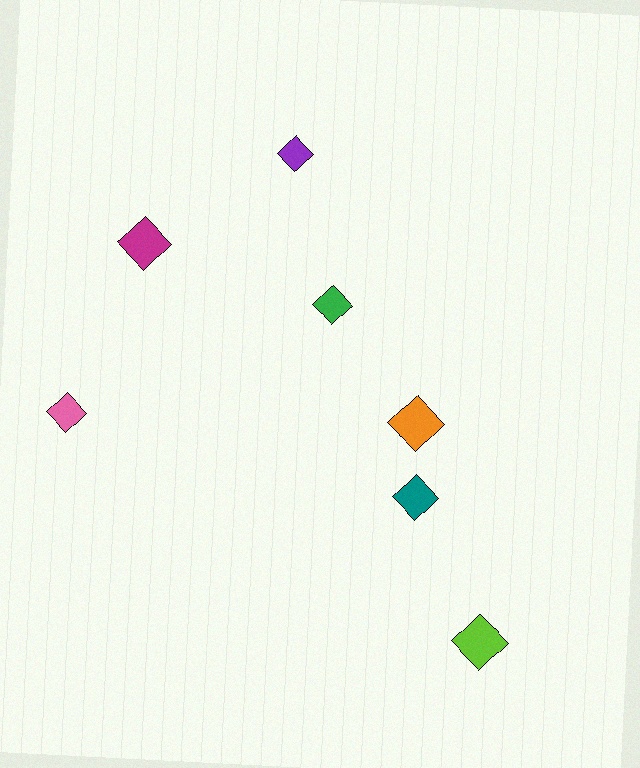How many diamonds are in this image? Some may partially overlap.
There are 7 diamonds.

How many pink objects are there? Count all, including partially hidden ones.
There is 1 pink object.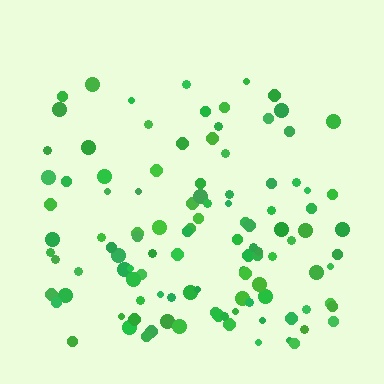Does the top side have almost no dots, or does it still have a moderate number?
Still a moderate number, just noticeably fewer than the bottom.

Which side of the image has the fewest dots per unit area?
The top.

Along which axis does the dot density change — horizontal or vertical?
Vertical.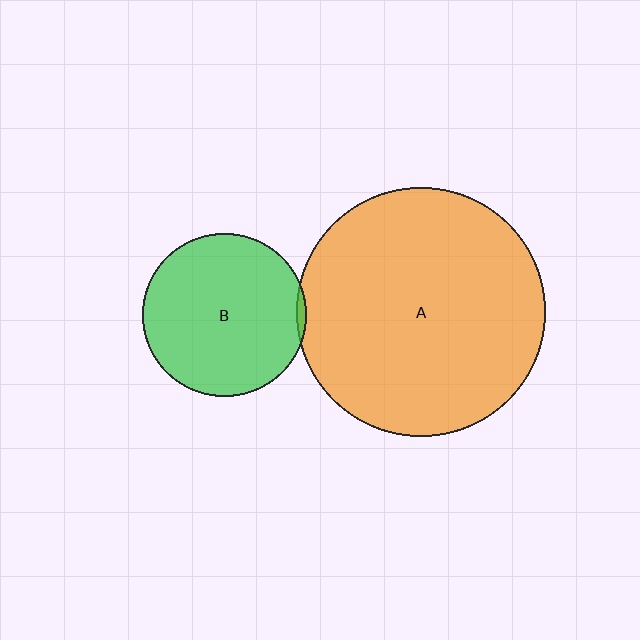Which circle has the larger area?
Circle A (orange).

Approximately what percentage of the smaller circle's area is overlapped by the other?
Approximately 5%.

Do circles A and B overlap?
Yes.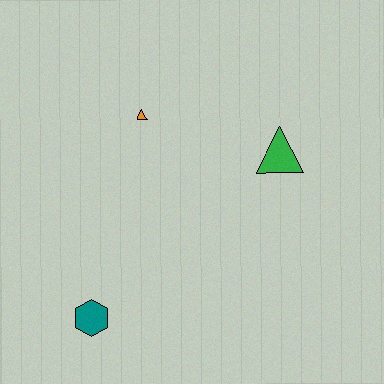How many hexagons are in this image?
There is 1 hexagon.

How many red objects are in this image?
There are no red objects.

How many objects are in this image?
There are 3 objects.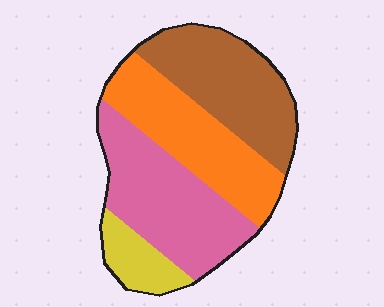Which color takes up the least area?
Yellow, at roughly 10%.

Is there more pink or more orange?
Pink.